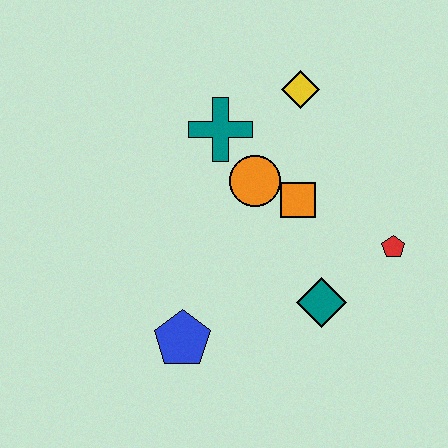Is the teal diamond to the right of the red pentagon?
No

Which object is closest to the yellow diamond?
The teal cross is closest to the yellow diamond.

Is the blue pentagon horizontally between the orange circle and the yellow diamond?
No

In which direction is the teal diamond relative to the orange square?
The teal diamond is below the orange square.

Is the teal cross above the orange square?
Yes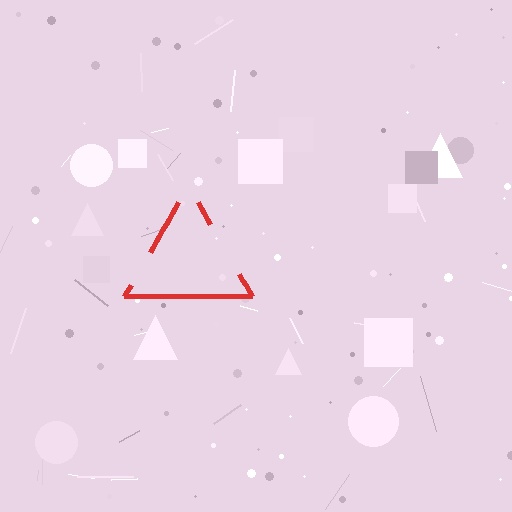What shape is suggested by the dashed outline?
The dashed outline suggests a triangle.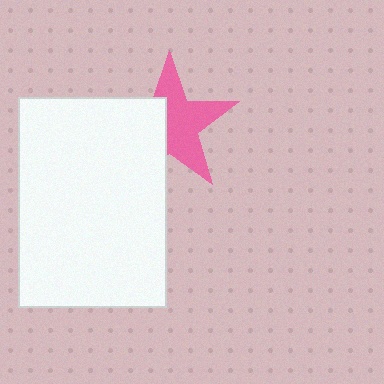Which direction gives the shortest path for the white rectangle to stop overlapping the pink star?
Moving left gives the shortest separation.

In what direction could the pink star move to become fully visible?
The pink star could move right. That would shift it out from behind the white rectangle entirely.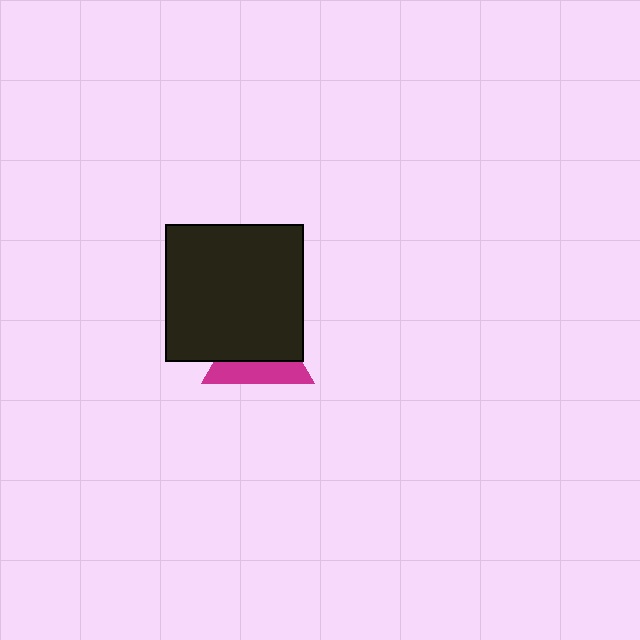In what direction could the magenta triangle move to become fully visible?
The magenta triangle could move down. That would shift it out from behind the black square entirely.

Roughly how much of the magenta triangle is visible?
A small part of it is visible (roughly 40%).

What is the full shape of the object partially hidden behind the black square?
The partially hidden object is a magenta triangle.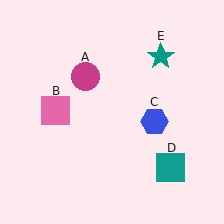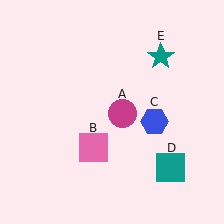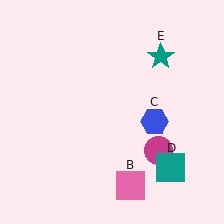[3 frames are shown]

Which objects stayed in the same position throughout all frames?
Blue hexagon (object C) and teal square (object D) and teal star (object E) remained stationary.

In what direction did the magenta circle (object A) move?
The magenta circle (object A) moved down and to the right.